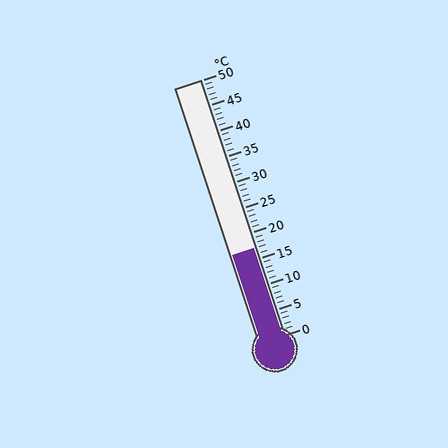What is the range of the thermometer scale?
The thermometer scale ranges from 0°C to 50°C.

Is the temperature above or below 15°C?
The temperature is above 15°C.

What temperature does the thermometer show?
The thermometer shows approximately 17°C.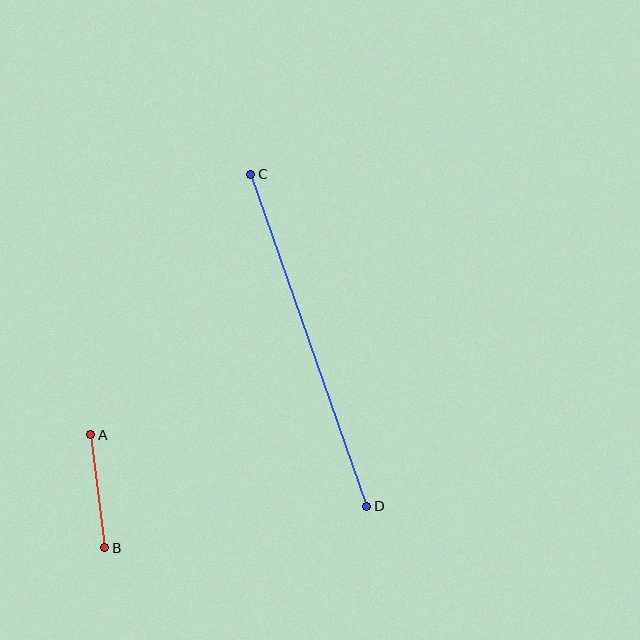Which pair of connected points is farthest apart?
Points C and D are farthest apart.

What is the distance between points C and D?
The distance is approximately 352 pixels.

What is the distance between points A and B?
The distance is approximately 114 pixels.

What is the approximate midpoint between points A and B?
The midpoint is at approximately (98, 491) pixels.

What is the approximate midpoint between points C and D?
The midpoint is at approximately (309, 340) pixels.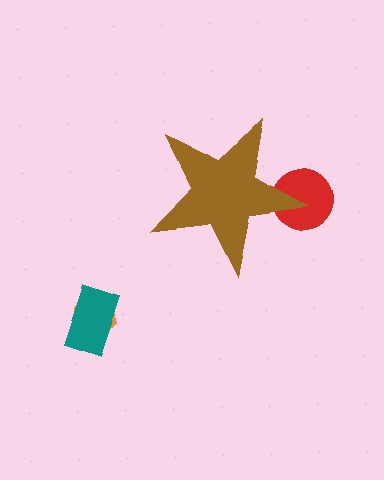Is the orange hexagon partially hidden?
No, the orange hexagon is fully visible.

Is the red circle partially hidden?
Yes, the red circle is partially hidden behind the brown star.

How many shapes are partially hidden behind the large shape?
1 shape is partially hidden.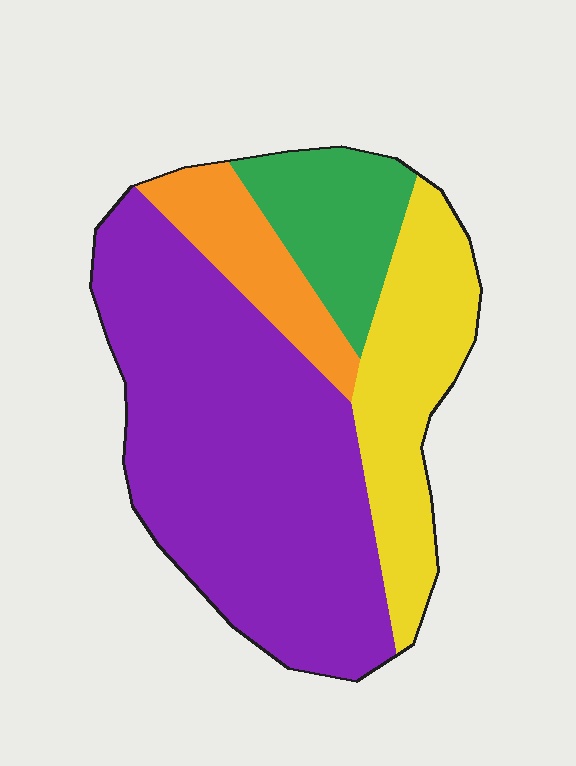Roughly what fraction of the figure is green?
Green takes up about one eighth (1/8) of the figure.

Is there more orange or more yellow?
Yellow.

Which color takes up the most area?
Purple, at roughly 55%.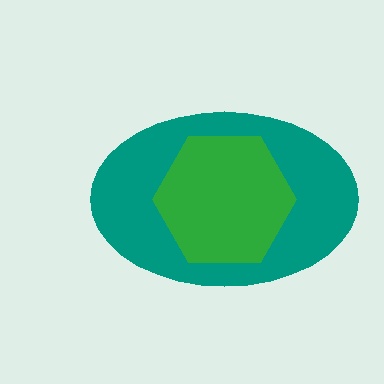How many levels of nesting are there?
2.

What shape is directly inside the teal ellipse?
The green hexagon.